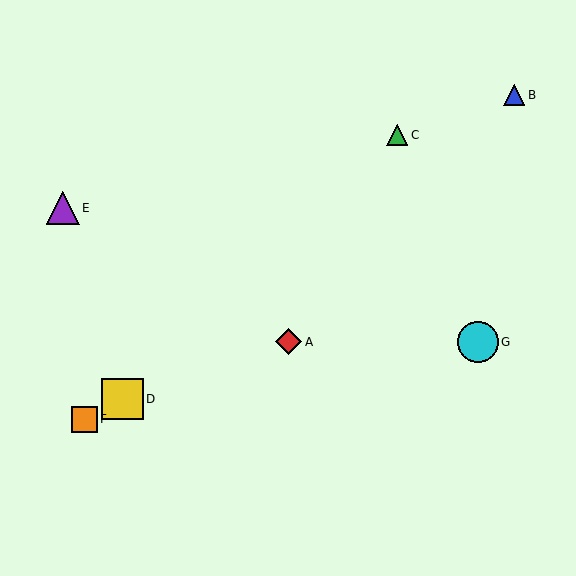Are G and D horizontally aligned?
No, G is at y≈342 and D is at y≈399.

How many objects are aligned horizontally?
2 objects (A, G) are aligned horizontally.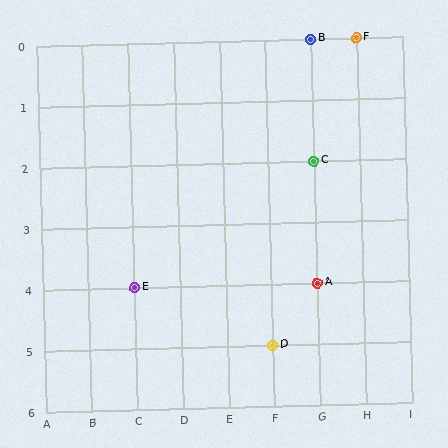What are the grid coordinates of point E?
Point E is at grid coordinates (C, 4).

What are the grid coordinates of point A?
Point A is at grid coordinates (G, 4).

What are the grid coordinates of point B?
Point B is at grid coordinates (G, 0).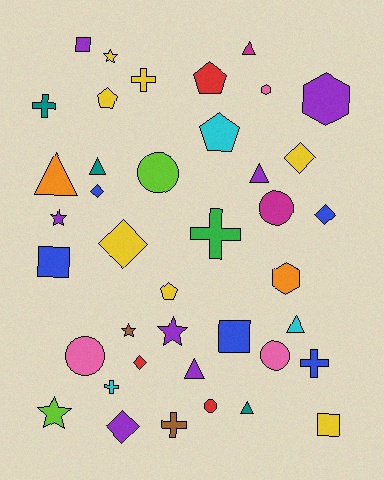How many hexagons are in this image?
There are 3 hexagons.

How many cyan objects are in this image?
There are 3 cyan objects.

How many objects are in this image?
There are 40 objects.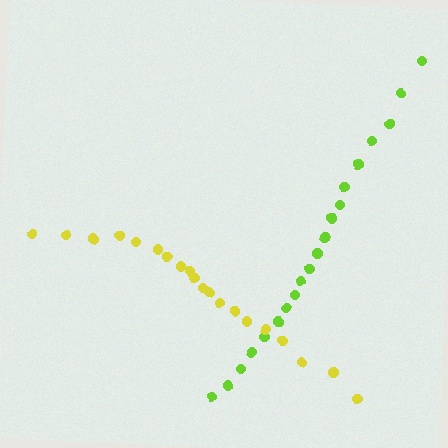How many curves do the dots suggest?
There are 2 distinct paths.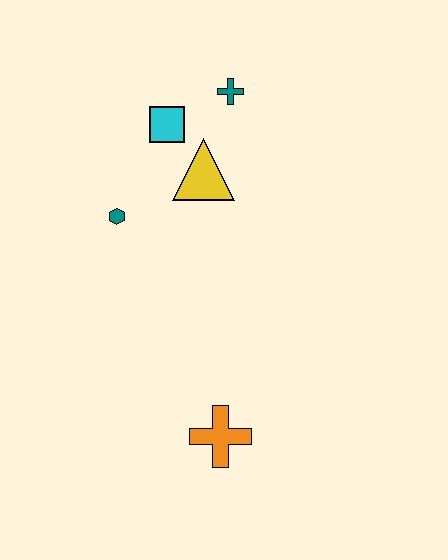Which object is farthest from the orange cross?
The teal cross is farthest from the orange cross.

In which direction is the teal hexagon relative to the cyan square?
The teal hexagon is below the cyan square.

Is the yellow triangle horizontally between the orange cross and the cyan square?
Yes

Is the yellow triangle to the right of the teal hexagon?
Yes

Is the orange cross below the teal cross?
Yes